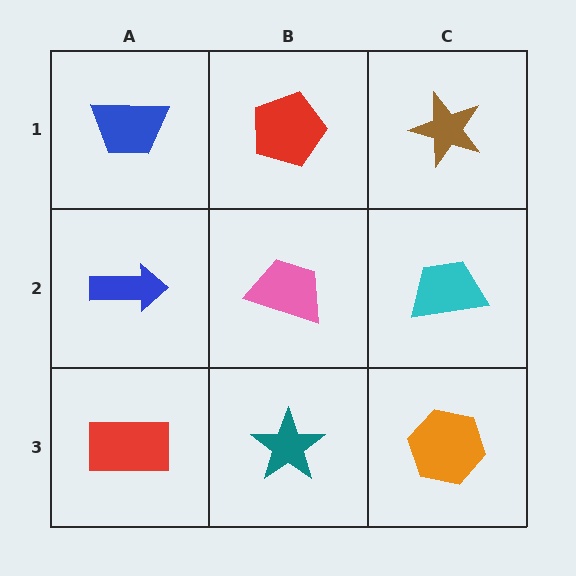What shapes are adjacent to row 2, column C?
A brown star (row 1, column C), an orange hexagon (row 3, column C), a pink trapezoid (row 2, column B).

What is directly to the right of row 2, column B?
A cyan trapezoid.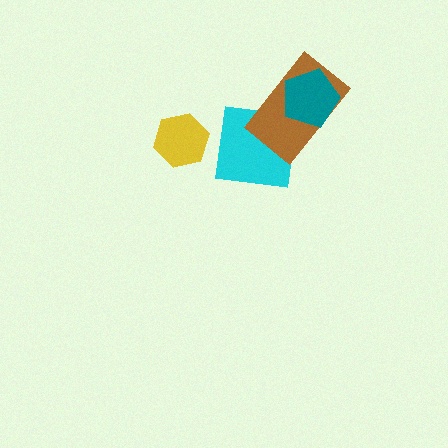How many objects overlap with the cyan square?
1 object overlaps with the cyan square.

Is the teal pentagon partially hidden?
No, no other shape covers it.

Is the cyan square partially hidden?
Yes, it is partially covered by another shape.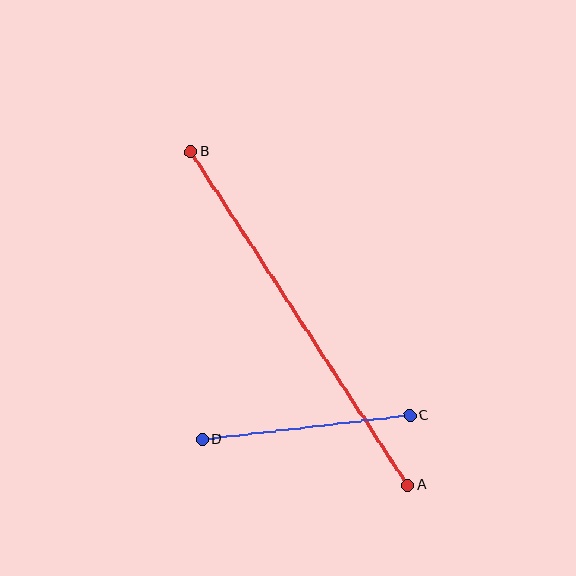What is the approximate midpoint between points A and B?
The midpoint is at approximately (299, 318) pixels.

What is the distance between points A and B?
The distance is approximately 398 pixels.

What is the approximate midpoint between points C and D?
The midpoint is at approximately (306, 427) pixels.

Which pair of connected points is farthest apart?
Points A and B are farthest apart.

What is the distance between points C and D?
The distance is approximately 208 pixels.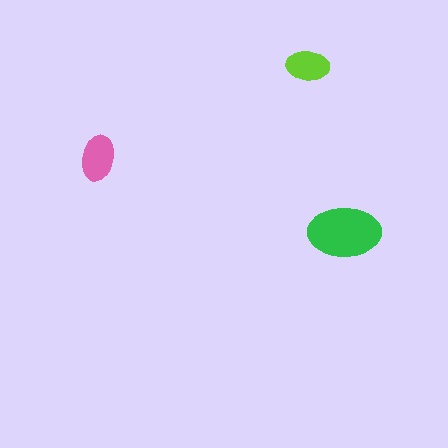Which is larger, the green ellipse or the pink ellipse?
The green one.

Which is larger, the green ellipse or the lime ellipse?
The green one.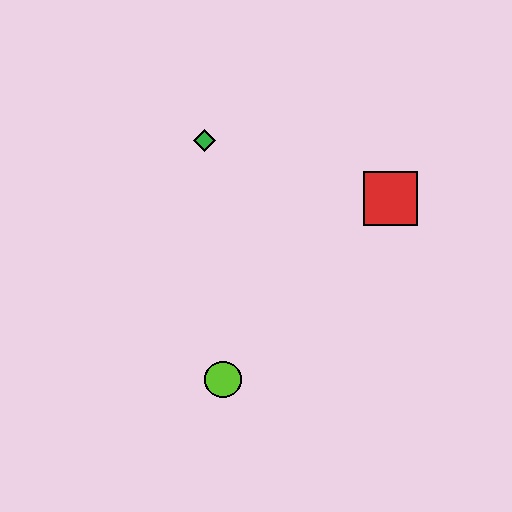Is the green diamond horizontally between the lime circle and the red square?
No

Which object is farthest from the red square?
The lime circle is farthest from the red square.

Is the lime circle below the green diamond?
Yes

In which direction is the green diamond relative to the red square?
The green diamond is to the left of the red square.